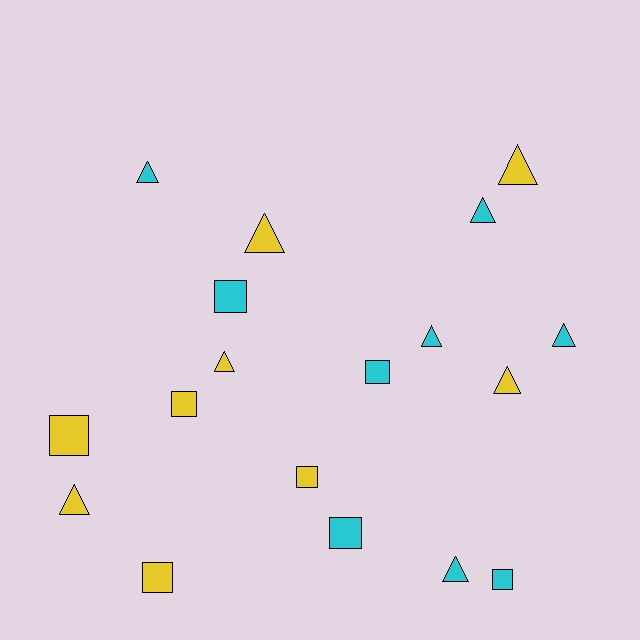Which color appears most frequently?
Yellow, with 9 objects.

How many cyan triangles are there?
There are 5 cyan triangles.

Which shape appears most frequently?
Triangle, with 10 objects.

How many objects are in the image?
There are 18 objects.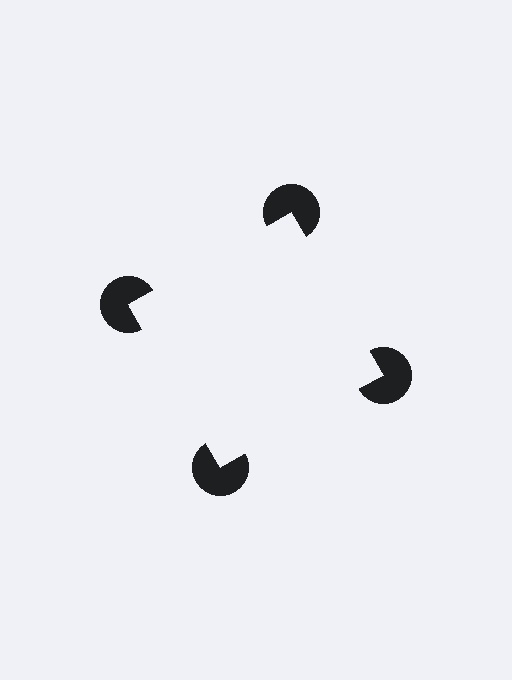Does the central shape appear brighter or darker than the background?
It typically appears slightly brighter than the background, even though no actual brightness change is drawn.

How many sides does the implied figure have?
4 sides.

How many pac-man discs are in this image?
There are 4 — one at each vertex of the illusory square.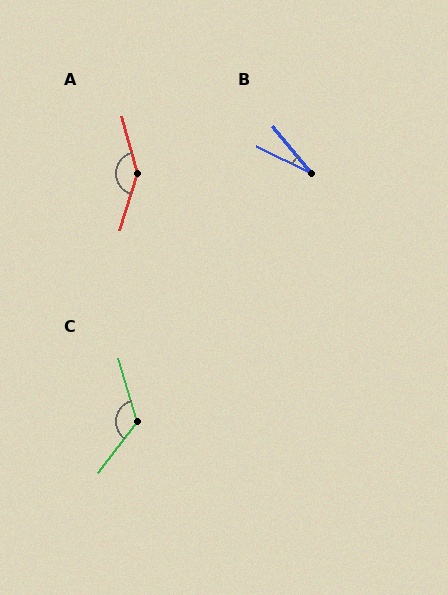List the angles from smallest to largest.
B (25°), C (126°), A (148°).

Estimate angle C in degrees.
Approximately 126 degrees.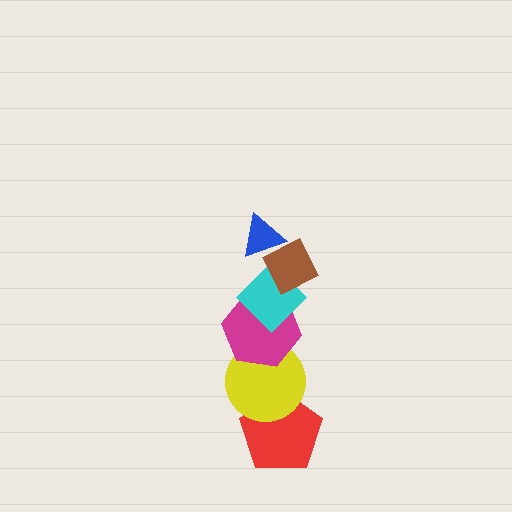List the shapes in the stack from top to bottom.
From top to bottom: the blue triangle, the brown diamond, the cyan diamond, the magenta hexagon, the yellow circle, the red pentagon.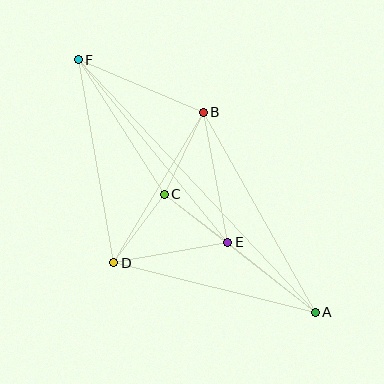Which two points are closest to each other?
Points C and E are closest to each other.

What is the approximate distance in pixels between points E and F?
The distance between E and F is approximately 236 pixels.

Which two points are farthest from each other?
Points A and F are farthest from each other.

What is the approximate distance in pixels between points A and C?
The distance between A and C is approximately 192 pixels.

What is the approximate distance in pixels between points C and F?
The distance between C and F is approximately 159 pixels.